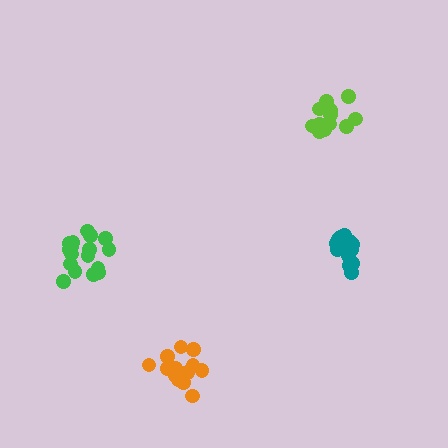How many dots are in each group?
Group 1: 14 dots, Group 2: 17 dots, Group 3: 15 dots, Group 4: 13 dots (59 total).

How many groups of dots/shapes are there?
There are 4 groups.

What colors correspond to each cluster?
The clusters are colored: teal, green, orange, lime.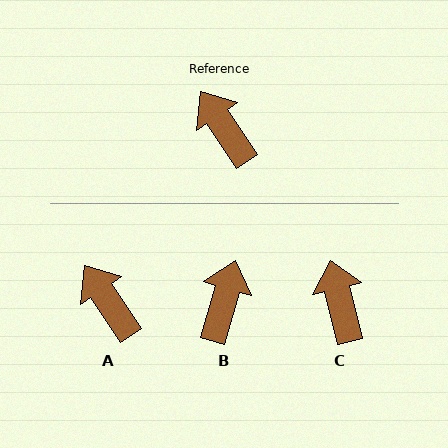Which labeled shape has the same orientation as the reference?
A.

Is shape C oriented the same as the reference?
No, it is off by about 20 degrees.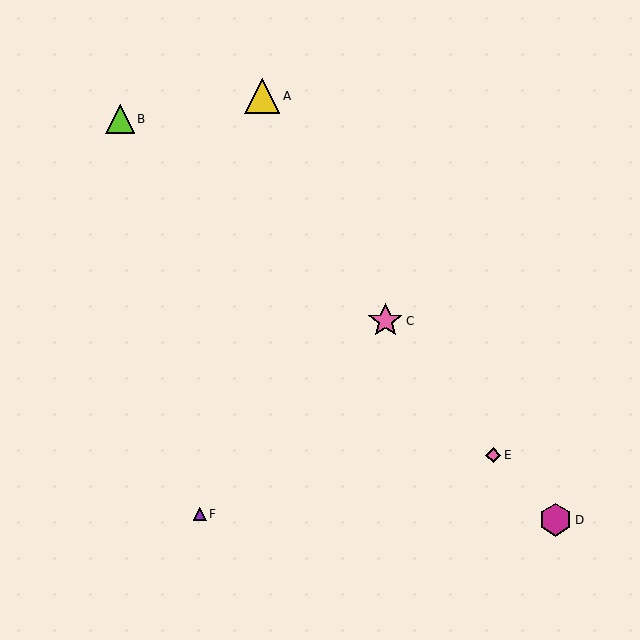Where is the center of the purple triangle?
The center of the purple triangle is at (200, 514).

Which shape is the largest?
The yellow triangle (labeled A) is the largest.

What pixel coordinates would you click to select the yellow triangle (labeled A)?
Click at (262, 96) to select the yellow triangle A.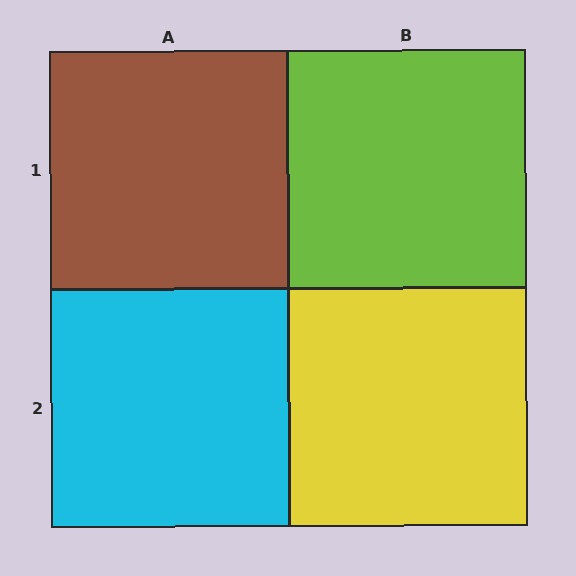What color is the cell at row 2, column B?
Yellow.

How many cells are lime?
1 cell is lime.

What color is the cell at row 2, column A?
Cyan.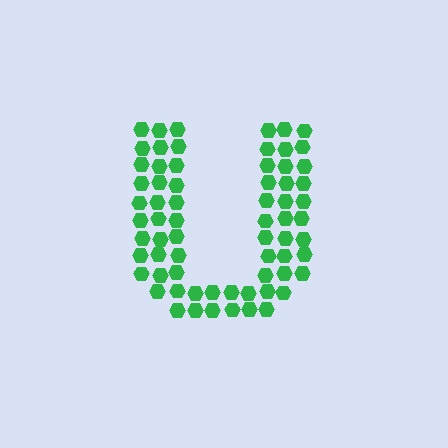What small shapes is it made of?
It is made of small hexagons.